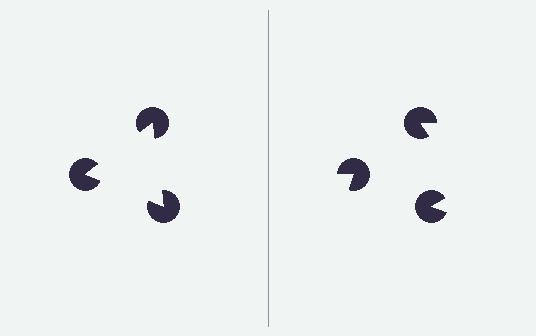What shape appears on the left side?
An illusory triangle.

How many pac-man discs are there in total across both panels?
6 — 3 on each side.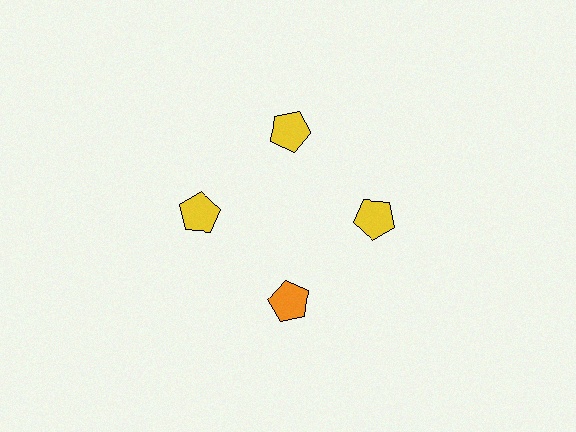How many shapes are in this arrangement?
There are 4 shapes arranged in a ring pattern.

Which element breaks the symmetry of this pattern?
The orange pentagon at roughly the 6 o'clock position breaks the symmetry. All other shapes are yellow pentagons.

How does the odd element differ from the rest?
It has a different color: orange instead of yellow.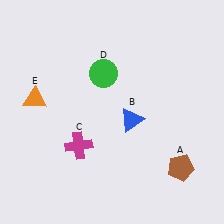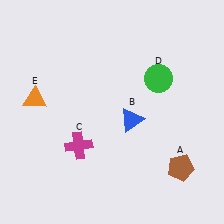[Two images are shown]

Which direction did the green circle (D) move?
The green circle (D) moved right.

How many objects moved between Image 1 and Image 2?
1 object moved between the two images.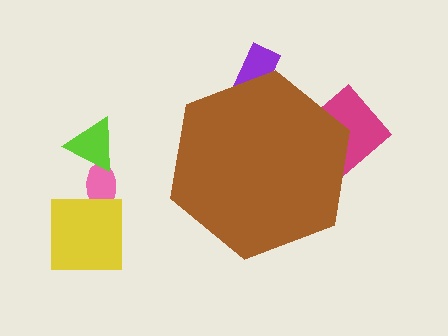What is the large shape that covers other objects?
A brown hexagon.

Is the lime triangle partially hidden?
No, the lime triangle is fully visible.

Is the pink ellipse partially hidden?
No, the pink ellipse is fully visible.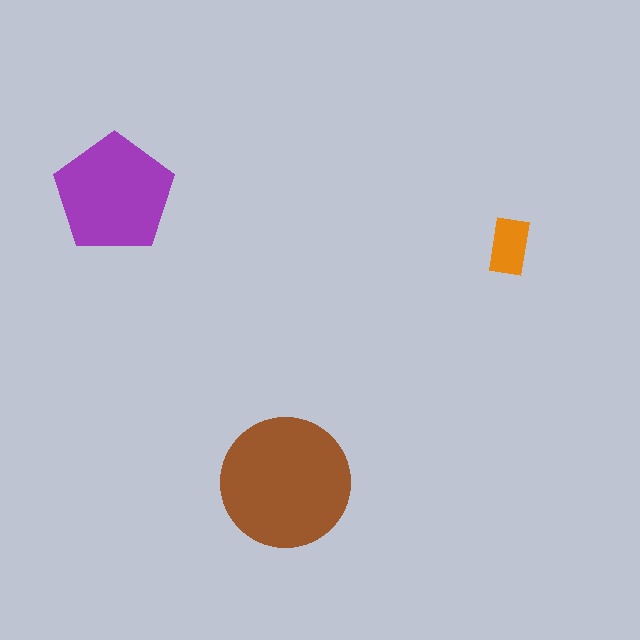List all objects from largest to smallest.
The brown circle, the purple pentagon, the orange rectangle.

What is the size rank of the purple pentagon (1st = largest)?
2nd.